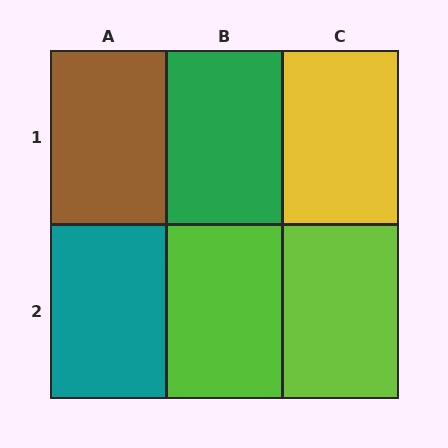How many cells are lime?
2 cells are lime.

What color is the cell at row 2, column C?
Lime.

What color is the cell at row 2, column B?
Lime.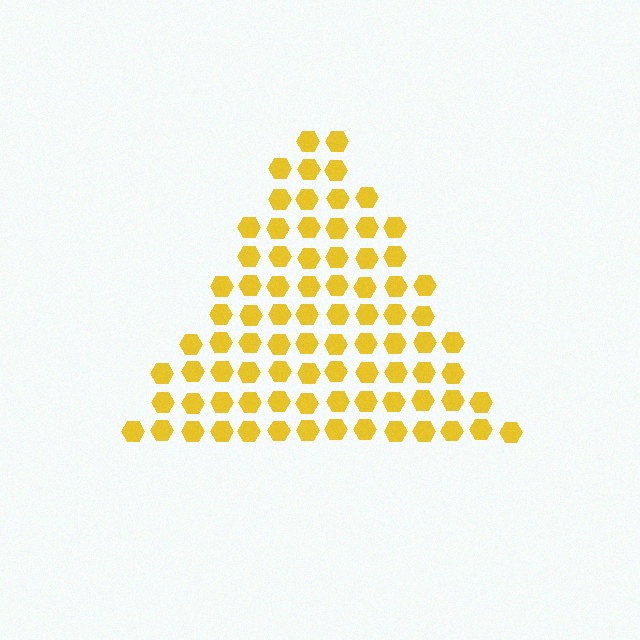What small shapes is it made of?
It is made of small hexagons.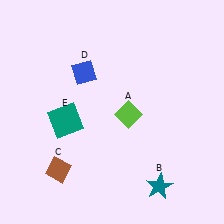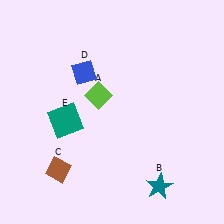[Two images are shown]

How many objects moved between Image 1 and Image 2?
1 object moved between the two images.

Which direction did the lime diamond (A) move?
The lime diamond (A) moved left.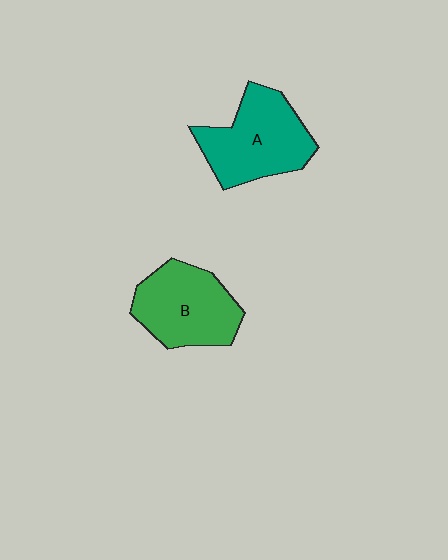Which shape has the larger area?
Shape A (teal).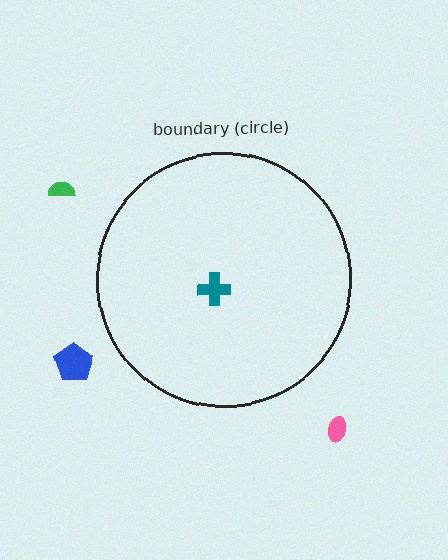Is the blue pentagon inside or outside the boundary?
Outside.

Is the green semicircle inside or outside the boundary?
Outside.